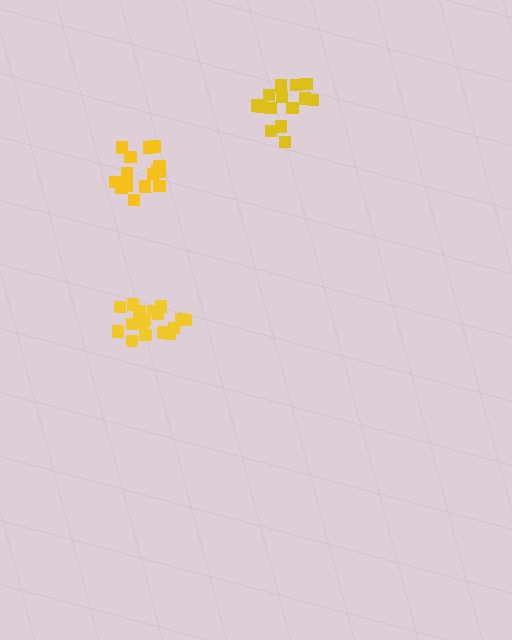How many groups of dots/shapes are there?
There are 3 groups.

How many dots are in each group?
Group 1: 18 dots, Group 2: 14 dots, Group 3: 16 dots (48 total).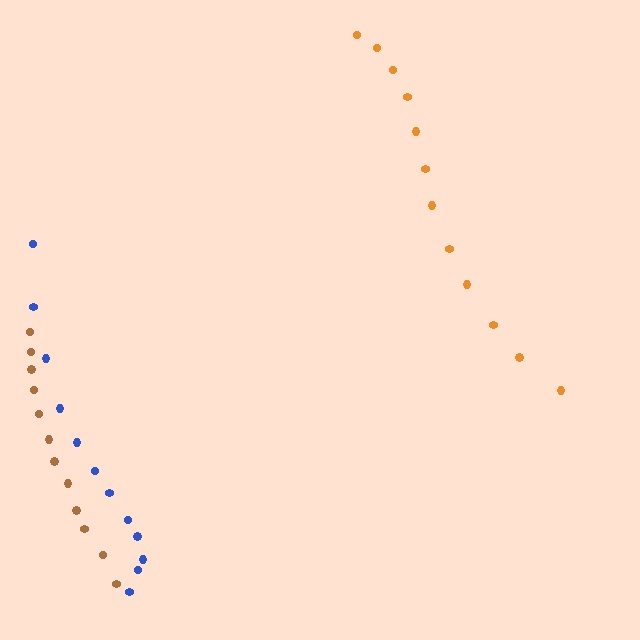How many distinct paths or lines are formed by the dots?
There are 3 distinct paths.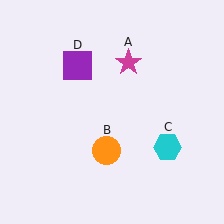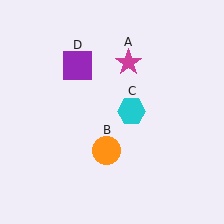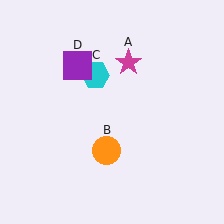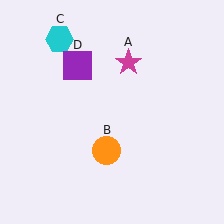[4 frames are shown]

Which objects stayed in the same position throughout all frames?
Magenta star (object A) and orange circle (object B) and purple square (object D) remained stationary.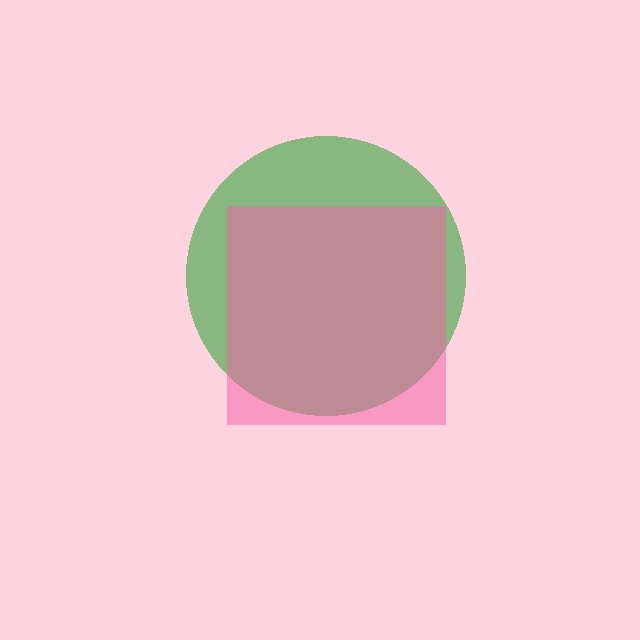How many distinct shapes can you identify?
There are 2 distinct shapes: a green circle, a pink square.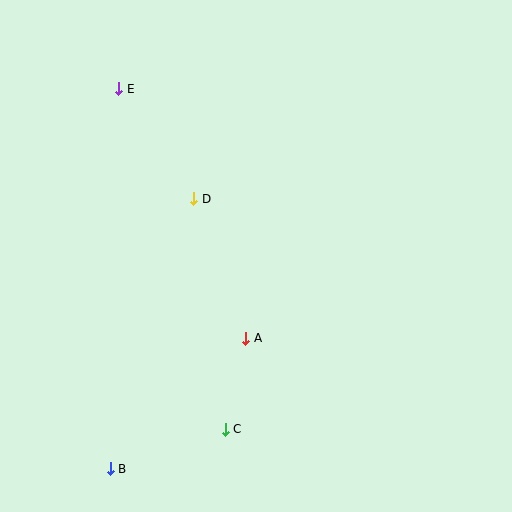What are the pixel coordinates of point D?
Point D is at (194, 199).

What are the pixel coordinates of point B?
Point B is at (110, 469).